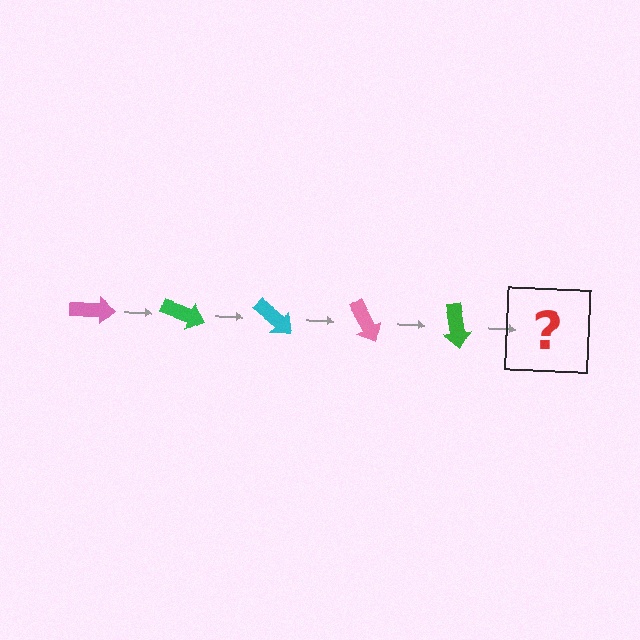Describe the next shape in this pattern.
It should be a cyan arrow, rotated 100 degrees from the start.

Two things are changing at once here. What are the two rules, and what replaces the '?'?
The two rules are that it rotates 20 degrees each step and the color cycles through pink, green, and cyan. The '?' should be a cyan arrow, rotated 100 degrees from the start.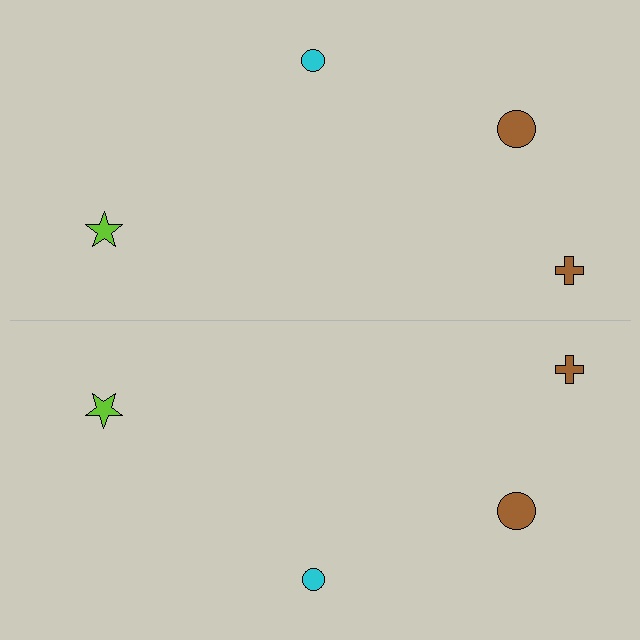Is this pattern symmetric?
Yes, this pattern has bilateral (reflection) symmetry.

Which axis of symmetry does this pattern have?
The pattern has a horizontal axis of symmetry running through the center of the image.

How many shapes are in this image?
There are 8 shapes in this image.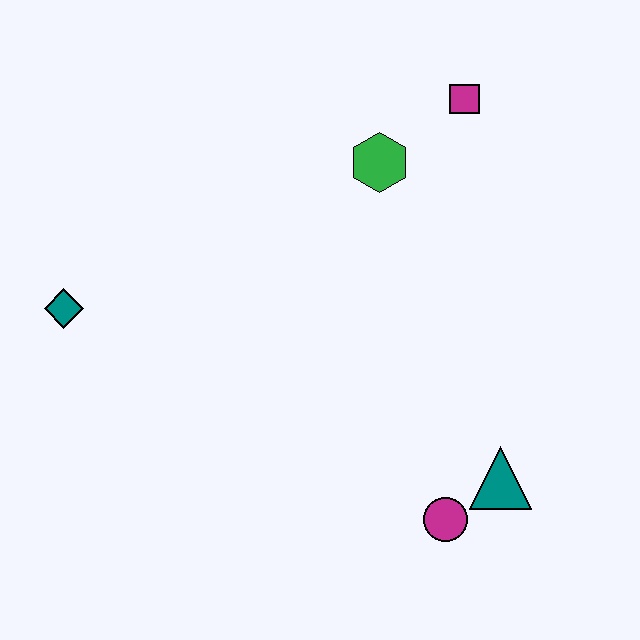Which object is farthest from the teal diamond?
The teal triangle is farthest from the teal diamond.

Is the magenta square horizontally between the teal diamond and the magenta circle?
No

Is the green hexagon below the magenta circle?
No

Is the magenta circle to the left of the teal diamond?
No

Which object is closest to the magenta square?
The green hexagon is closest to the magenta square.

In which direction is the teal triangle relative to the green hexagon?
The teal triangle is below the green hexagon.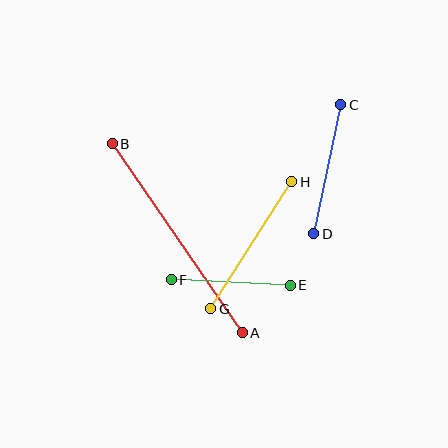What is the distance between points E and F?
The distance is approximately 119 pixels.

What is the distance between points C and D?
The distance is approximately 132 pixels.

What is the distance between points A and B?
The distance is approximately 229 pixels.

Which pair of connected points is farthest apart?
Points A and B are farthest apart.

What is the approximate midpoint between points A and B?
The midpoint is at approximately (177, 238) pixels.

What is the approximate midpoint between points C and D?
The midpoint is at approximately (327, 169) pixels.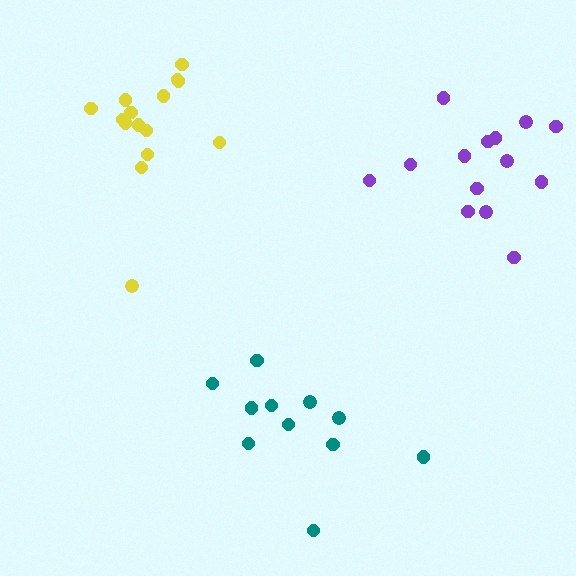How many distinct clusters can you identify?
There are 3 distinct clusters.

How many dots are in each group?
Group 1: 14 dots, Group 2: 11 dots, Group 3: 15 dots (40 total).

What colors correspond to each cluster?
The clusters are colored: purple, teal, yellow.